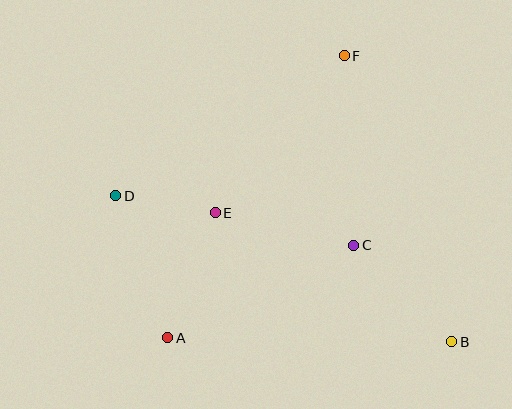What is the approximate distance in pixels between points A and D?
The distance between A and D is approximately 151 pixels.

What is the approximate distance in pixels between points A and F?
The distance between A and F is approximately 332 pixels.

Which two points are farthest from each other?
Points B and D are farthest from each other.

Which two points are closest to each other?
Points D and E are closest to each other.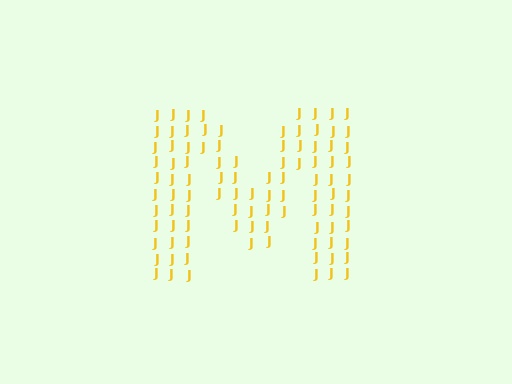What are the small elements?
The small elements are letter J's.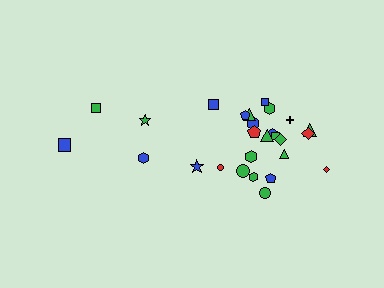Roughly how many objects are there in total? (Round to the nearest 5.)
Roughly 25 objects in total.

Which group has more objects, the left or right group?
The right group.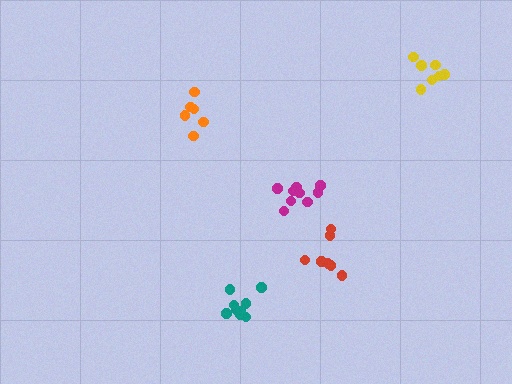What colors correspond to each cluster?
The clusters are colored: magenta, orange, yellow, teal, red.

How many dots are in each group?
Group 1: 10 dots, Group 2: 6 dots, Group 3: 7 dots, Group 4: 10 dots, Group 5: 8 dots (41 total).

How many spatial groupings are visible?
There are 5 spatial groupings.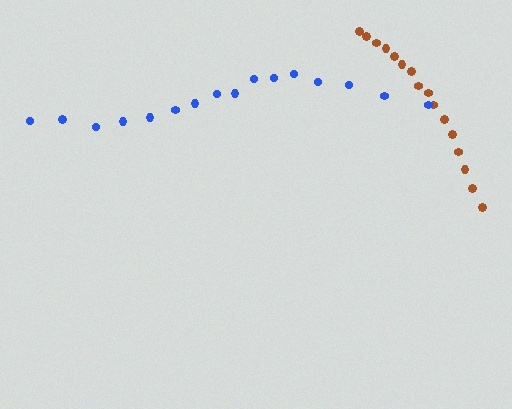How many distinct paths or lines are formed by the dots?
There are 2 distinct paths.